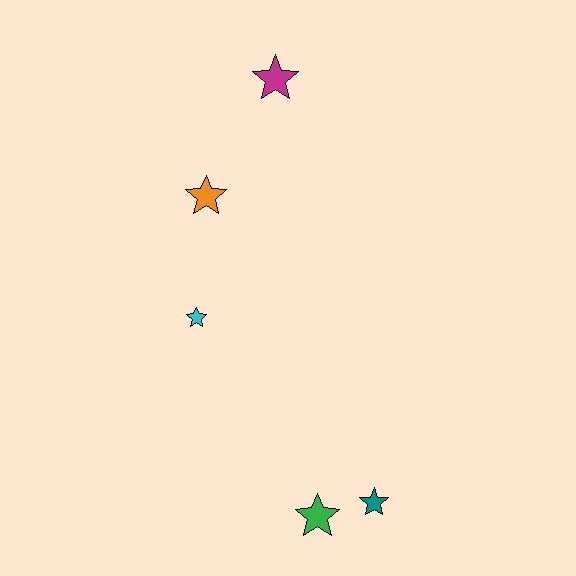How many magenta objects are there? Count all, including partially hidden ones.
There is 1 magenta object.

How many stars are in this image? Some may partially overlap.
There are 5 stars.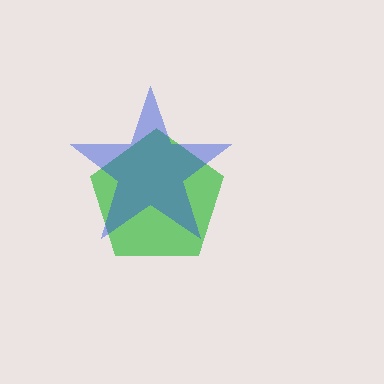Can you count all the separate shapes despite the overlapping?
Yes, there are 2 separate shapes.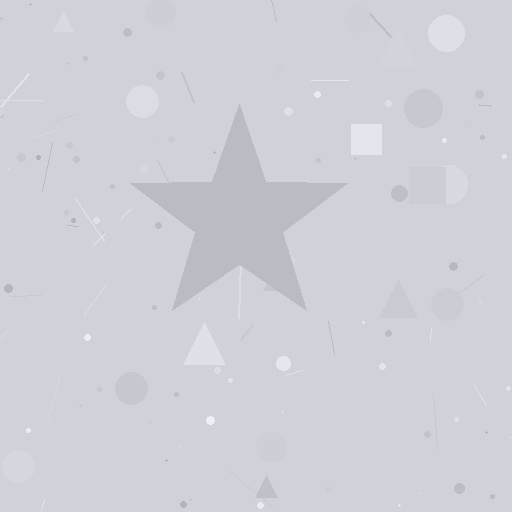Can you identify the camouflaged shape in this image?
The camouflaged shape is a star.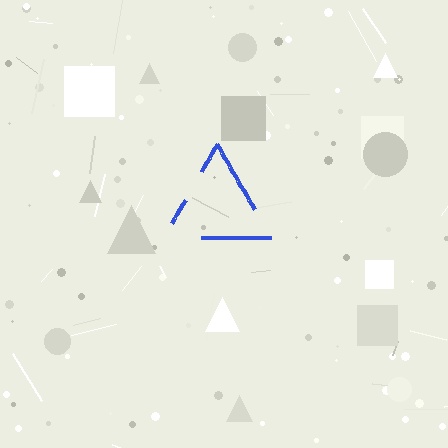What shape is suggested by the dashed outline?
The dashed outline suggests a triangle.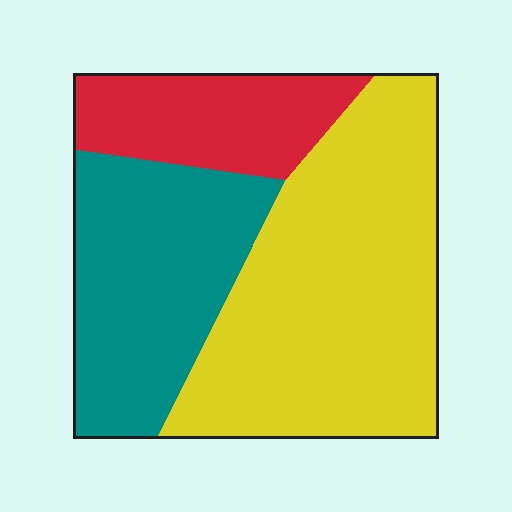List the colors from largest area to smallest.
From largest to smallest: yellow, teal, red.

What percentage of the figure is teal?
Teal covers 31% of the figure.